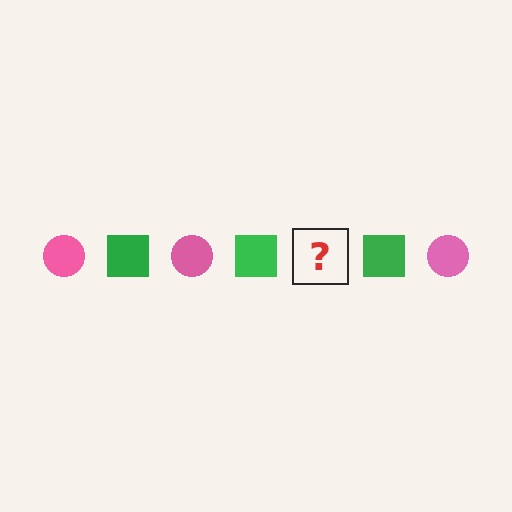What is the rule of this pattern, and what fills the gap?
The rule is that the pattern alternates between pink circle and green square. The gap should be filled with a pink circle.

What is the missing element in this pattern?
The missing element is a pink circle.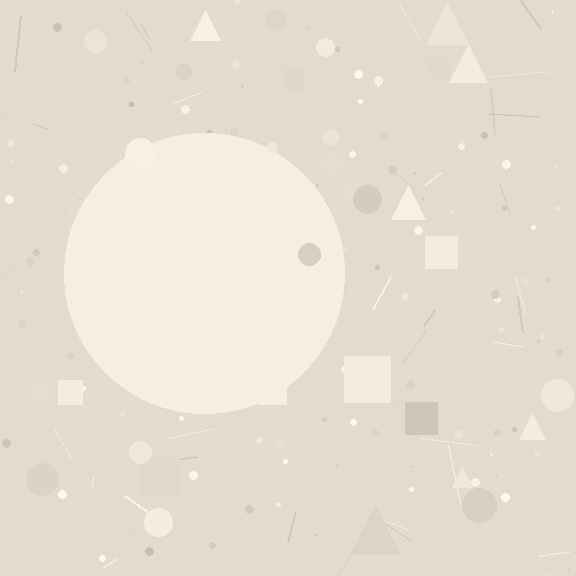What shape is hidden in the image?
A circle is hidden in the image.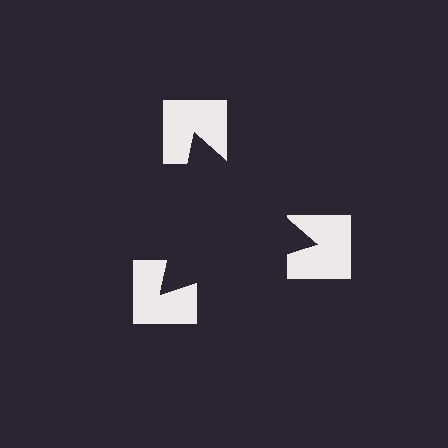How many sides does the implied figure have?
3 sides.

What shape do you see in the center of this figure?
An illusory triangle — its edges are inferred from the aligned wedge cuts in the notched squares, not physically drawn.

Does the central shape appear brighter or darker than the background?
It typically appears slightly darker than the background, even though no actual brightness change is drawn.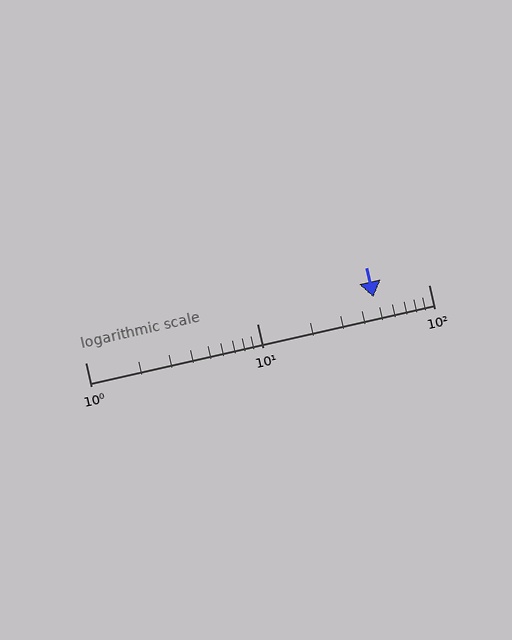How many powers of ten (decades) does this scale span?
The scale spans 2 decades, from 1 to 100.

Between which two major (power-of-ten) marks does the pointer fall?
The pointer is between 10 and 100.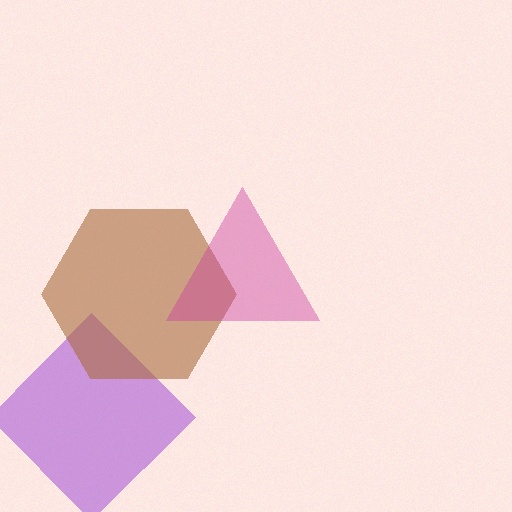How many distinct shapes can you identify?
There are 3 distinct shapes: a purple diamond, a brown hexagon, a magenta triangle.